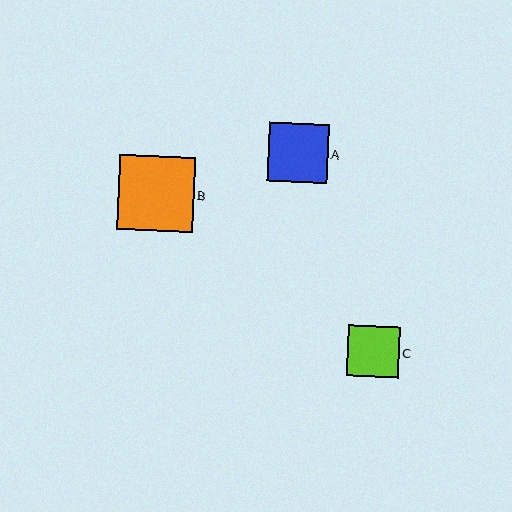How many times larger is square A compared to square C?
Square A is approximately 1.1 times the size of square C.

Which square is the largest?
Square B is the largest with a size of approximately 75 pixels.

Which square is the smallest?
Square C is the smallest with a size of approximately 52 pixels.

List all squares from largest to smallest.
From largest to smallest: B, A, C.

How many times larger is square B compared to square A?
Square B is approximately 1.3 times the size of square A.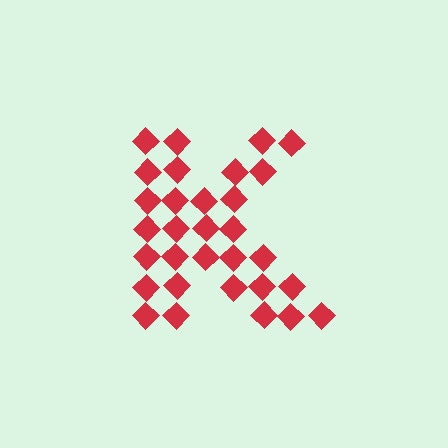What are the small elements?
The small elements are diamonds.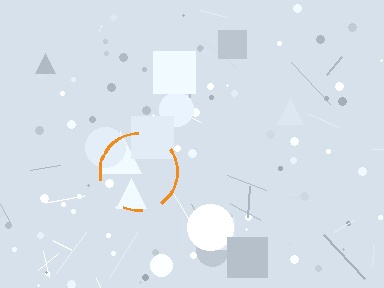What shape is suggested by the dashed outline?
The dashed outline suggests a circle.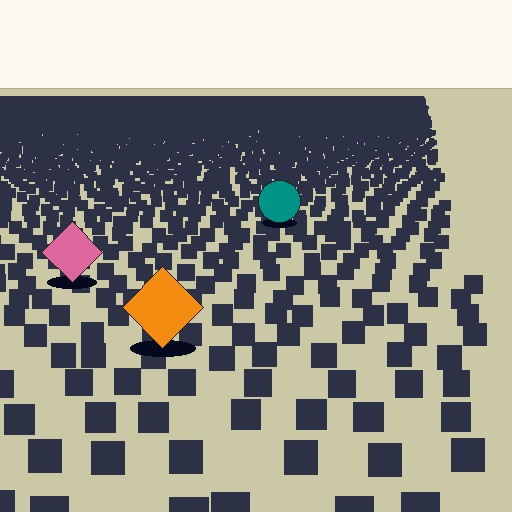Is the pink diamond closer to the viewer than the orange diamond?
No. The orange diamond is closer — you can tell from the texture gradient: the ground texture is coarser near it.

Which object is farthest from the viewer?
The teal circle is farthest from the viewer. It appears smaller and the ground texture around it is denser.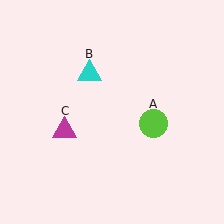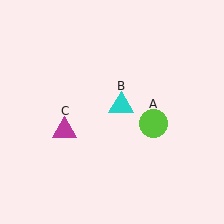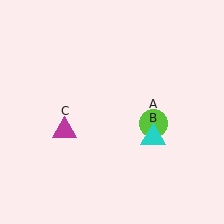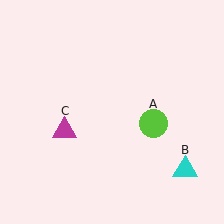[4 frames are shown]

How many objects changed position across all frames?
1 object changed position: cyan triangle (object B).